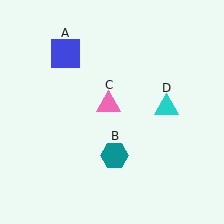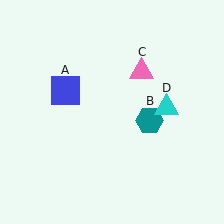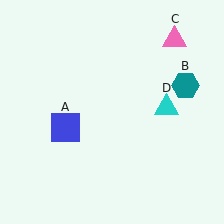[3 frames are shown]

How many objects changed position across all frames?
3 objects changed position: blue square (object A), teal hexagon (object B), pink triangle (object C).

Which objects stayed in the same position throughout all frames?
Cyan triangle (object D) remained stationary.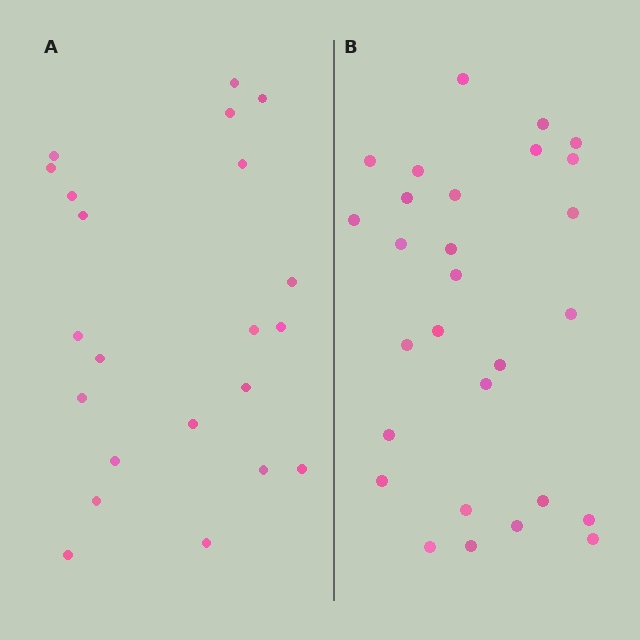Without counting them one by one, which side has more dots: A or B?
Region B (the right region) has more dots.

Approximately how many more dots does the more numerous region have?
Region B has about 6 more dots than region A.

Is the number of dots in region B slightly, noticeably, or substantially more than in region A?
Region B has noticeably more, but not dramatically so. The ratio is roughly 1.3 to 1.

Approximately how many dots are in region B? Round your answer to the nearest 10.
About 30 dots. (The exact count is 28, which rounds to 30.)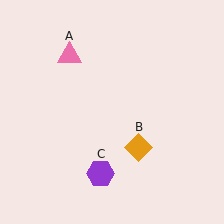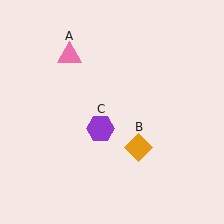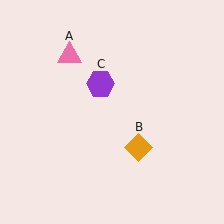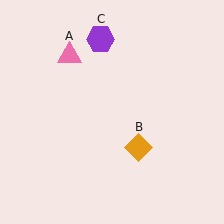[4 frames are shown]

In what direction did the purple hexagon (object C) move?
The purple hexagon (object C) moved up.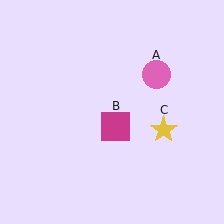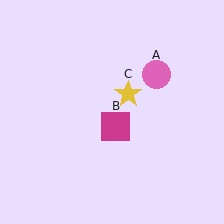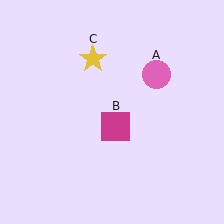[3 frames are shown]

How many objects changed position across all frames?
1 object changed position: yellow star (object C).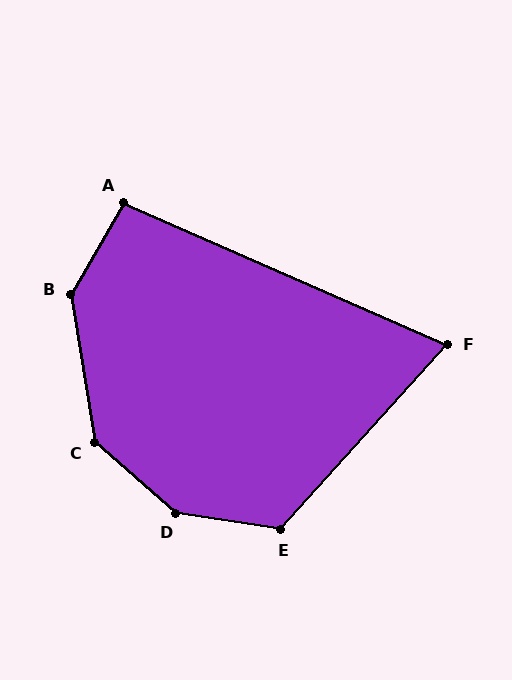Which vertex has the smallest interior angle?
F, at approximately 72 degrees.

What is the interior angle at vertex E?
Approximately 123 degrees (obtuse).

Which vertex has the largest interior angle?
D, at approximately 147 degrees.